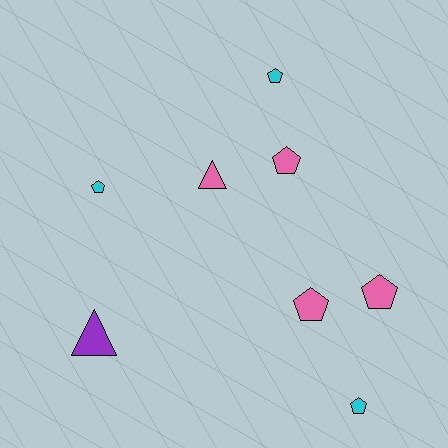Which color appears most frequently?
Pink, with 4 objects.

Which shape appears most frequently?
Pentagon, with 6 objects.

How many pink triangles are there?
There is 1 pink triangle.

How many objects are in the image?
There are 8 objects.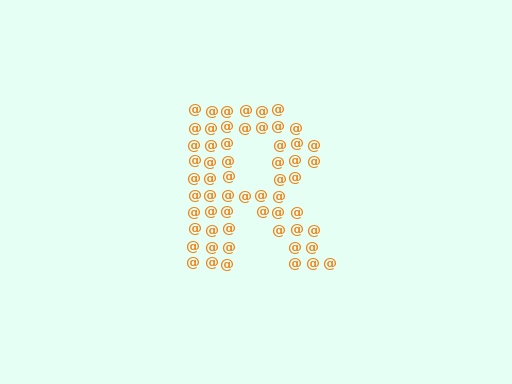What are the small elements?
The small elements are at signs.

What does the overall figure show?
The overall figure shows the letter R.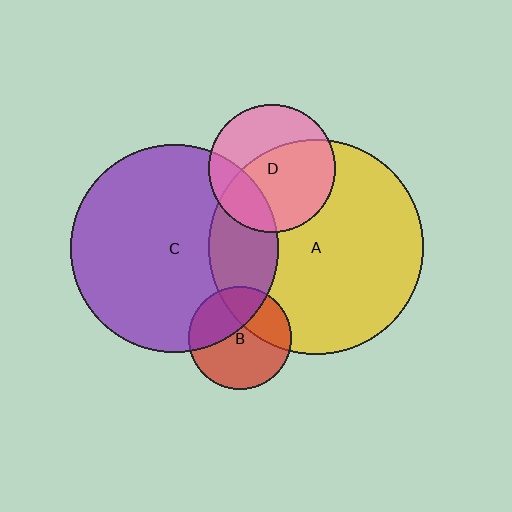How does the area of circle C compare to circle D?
Approximately 2.7 times.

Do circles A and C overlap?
Yes.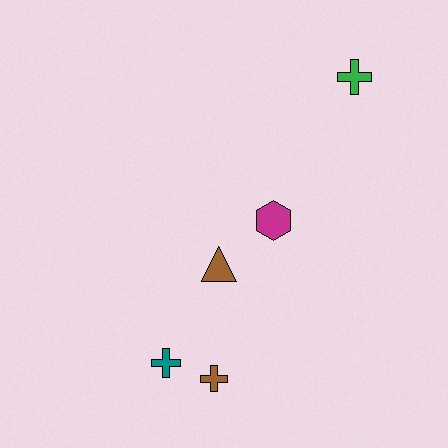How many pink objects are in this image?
There are no pink objects.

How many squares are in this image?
There are no squares.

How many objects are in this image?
There are 5 objects.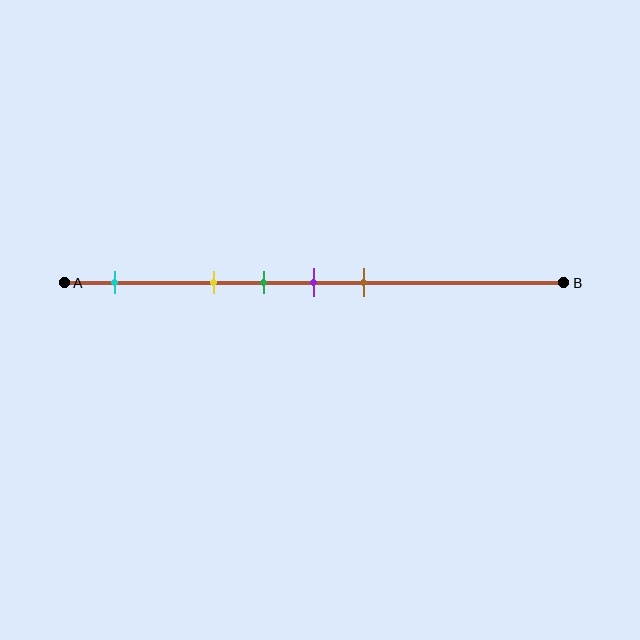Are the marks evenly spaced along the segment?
No, the marks are not evenly spaced.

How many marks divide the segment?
There are 5 marks dividing the segment.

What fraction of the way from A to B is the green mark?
The green mark is approximately 40% (0.4) of the way from A to B.